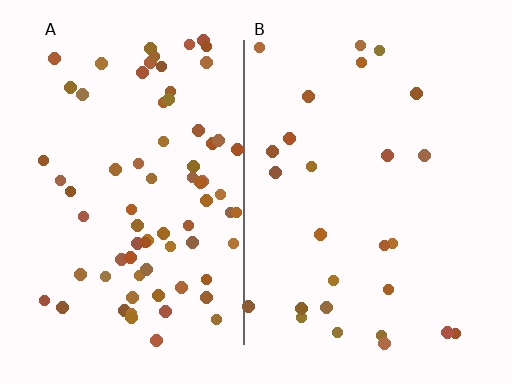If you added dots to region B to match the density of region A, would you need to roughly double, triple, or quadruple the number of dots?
Approximately triple.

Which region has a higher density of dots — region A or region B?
A (the left).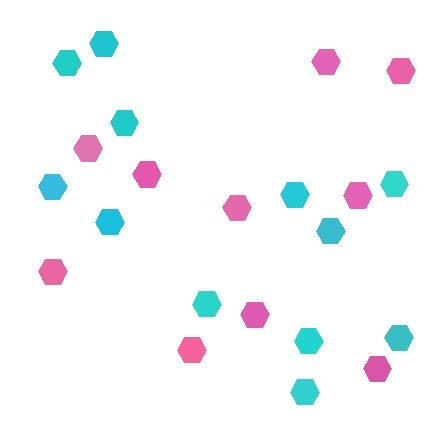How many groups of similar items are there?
There are 2 groups: one group of pink hexagons (10) and one group of cyan hexagons (12).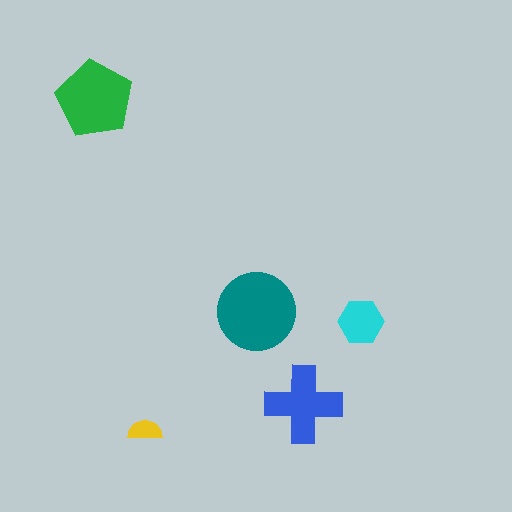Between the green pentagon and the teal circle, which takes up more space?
The teal circle.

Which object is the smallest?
The yellow semicircle.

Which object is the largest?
The teal circle.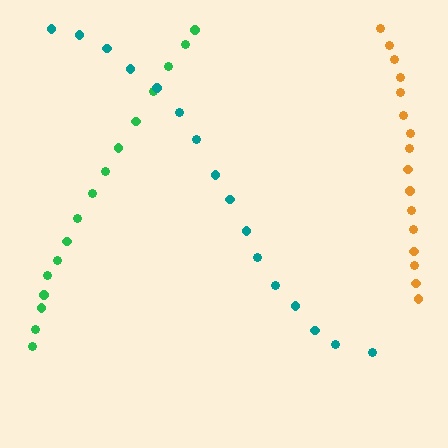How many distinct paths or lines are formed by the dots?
There are 3 distinct paths.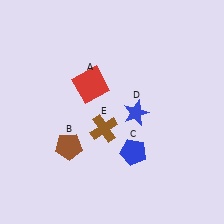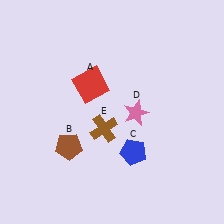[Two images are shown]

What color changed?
The star (D) changed from blue in Image 1 to pink in Image 2.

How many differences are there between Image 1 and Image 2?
There is 1 difference between the two images.